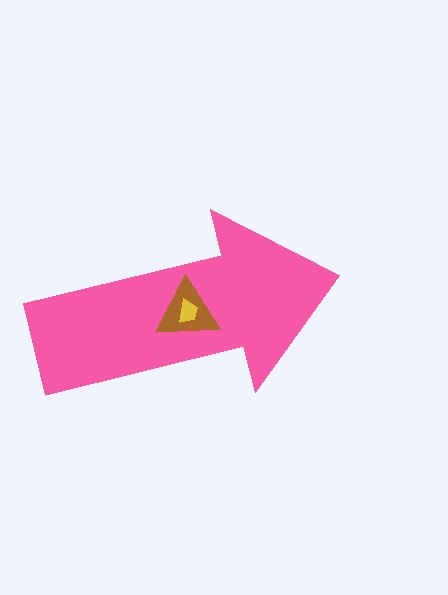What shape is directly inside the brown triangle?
The yellow trapezoid.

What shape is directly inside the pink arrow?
The brown triangle.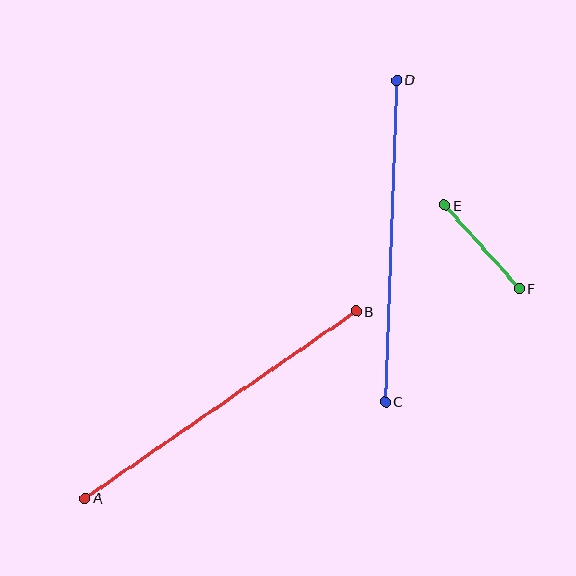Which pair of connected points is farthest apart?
Points A and B are farthest apart.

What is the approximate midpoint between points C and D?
The midpoint is at approximately (391, 241) pixels.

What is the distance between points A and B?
The distance is approximately 330 pixels.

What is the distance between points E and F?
The distance is approximately 112 pixels.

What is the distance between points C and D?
The distance is approximately 322 pixels.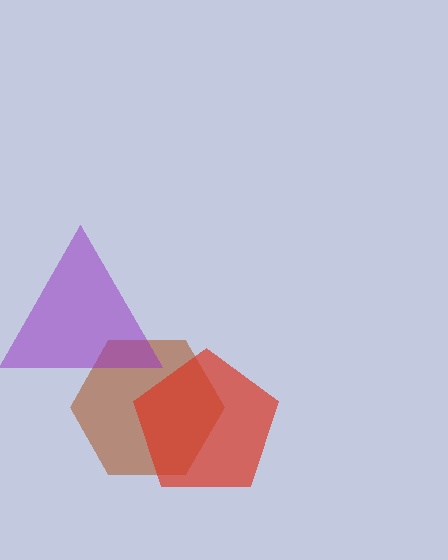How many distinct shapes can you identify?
There are 3 distinct shapes: a brown hexagon, a purple triangle, a red pentagon.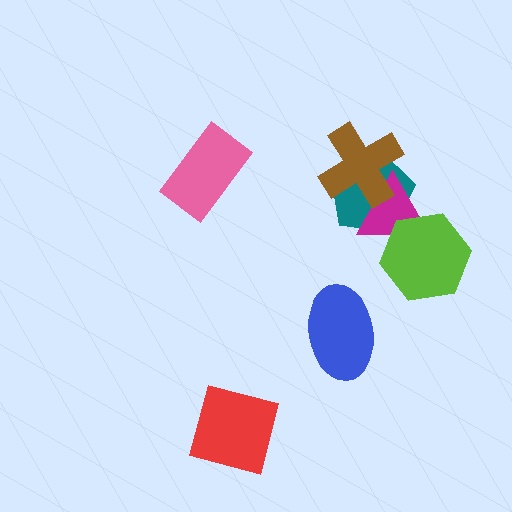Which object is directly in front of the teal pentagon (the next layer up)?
The magenta triangle is directly in front of the teal pentagon.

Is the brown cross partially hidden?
No, no other shape covers it.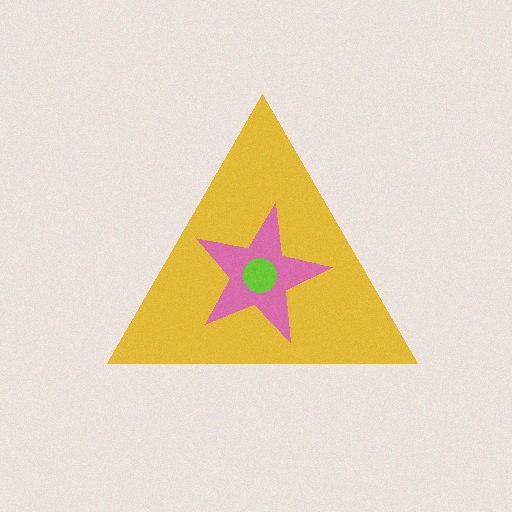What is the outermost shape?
The yellow triangle.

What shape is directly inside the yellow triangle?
The pink star.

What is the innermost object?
The lime circle.